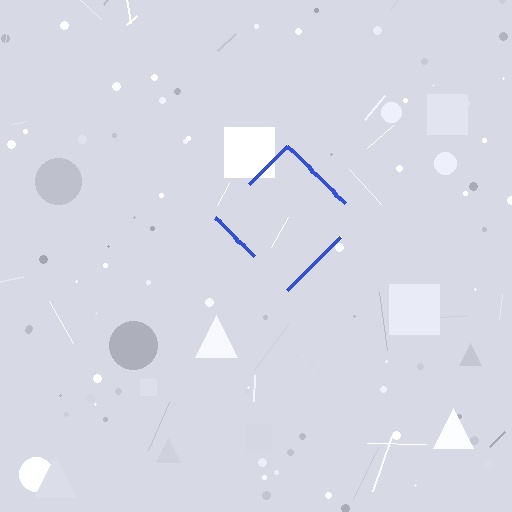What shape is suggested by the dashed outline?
The dashed outline suggests a diamond.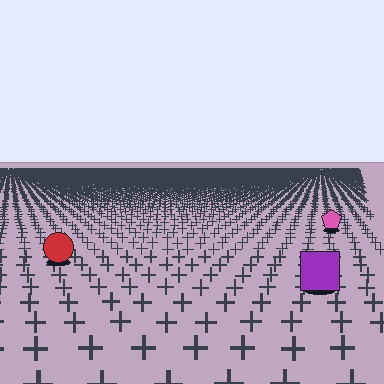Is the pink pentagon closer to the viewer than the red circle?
No. The red circle is closer — you can tell from the texture gradient: the ground texture is coarser near it.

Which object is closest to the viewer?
The purple square is closest. The texture marks near it are larger and more spread out.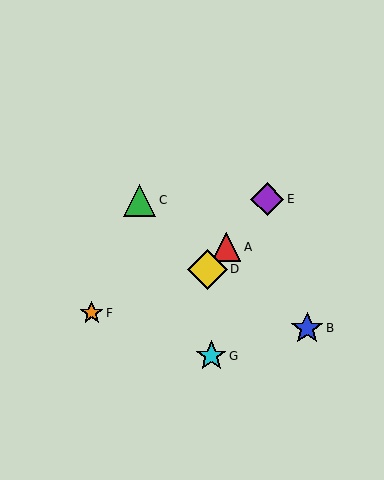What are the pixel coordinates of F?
Object F is at (92, 313).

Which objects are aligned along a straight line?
Objects A, D, E are aligned along a straight line.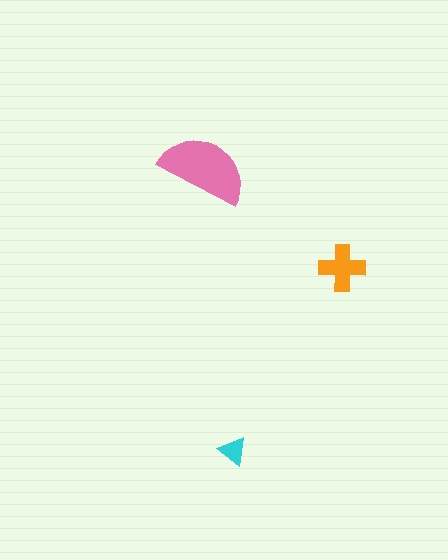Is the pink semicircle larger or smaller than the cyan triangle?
Larger.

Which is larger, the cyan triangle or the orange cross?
The orange cross.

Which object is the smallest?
The cyan triangle.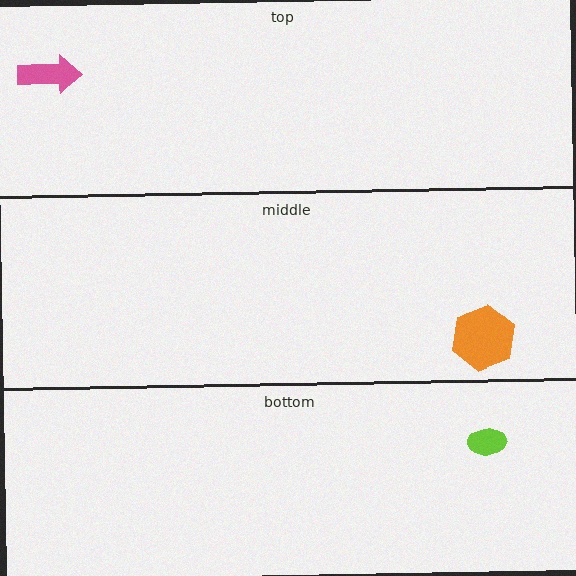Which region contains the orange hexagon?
The middle region.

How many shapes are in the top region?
1.